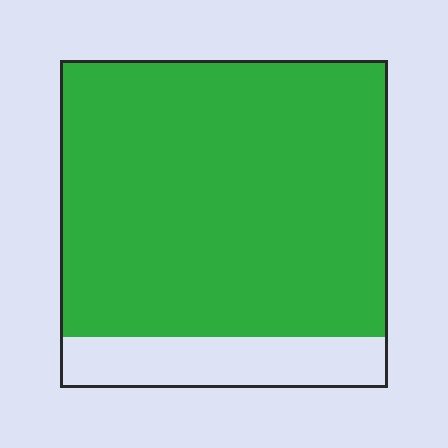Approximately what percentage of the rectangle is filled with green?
Approximately 85%.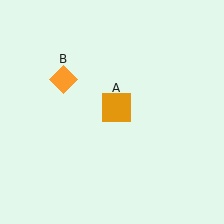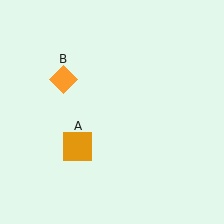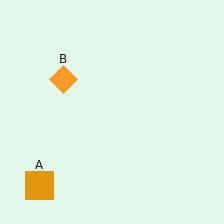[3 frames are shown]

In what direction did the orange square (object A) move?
The orange square (object A) moved down and to the left.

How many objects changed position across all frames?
1 object changed position: orange square (object A).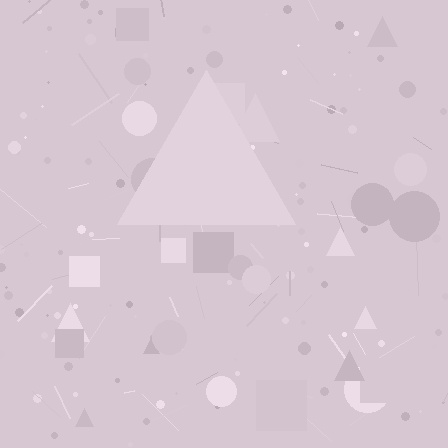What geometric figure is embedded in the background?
A triangle is embedded in the background.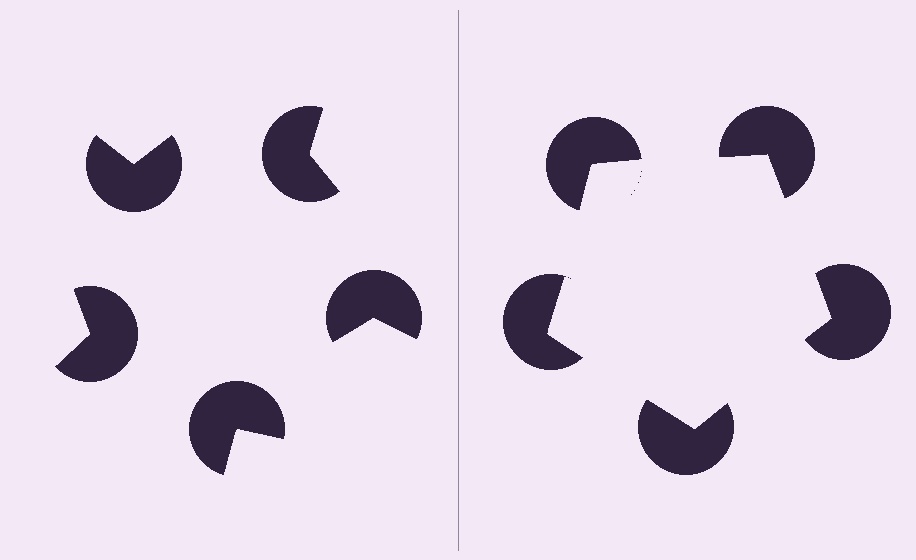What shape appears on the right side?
An illusory pentagon.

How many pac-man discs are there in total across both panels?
10 — 5 on each side.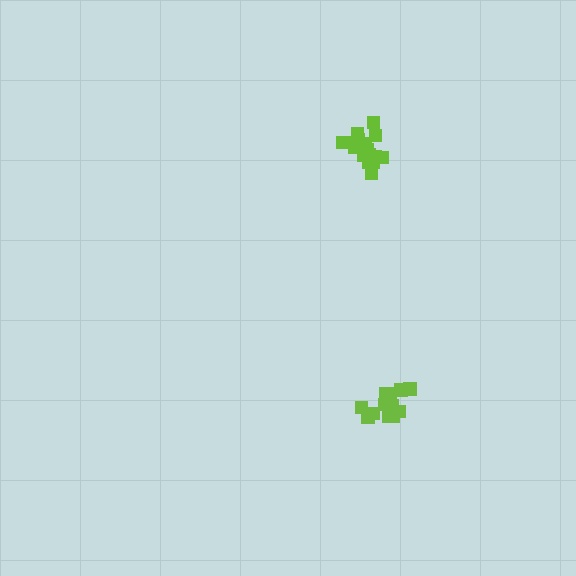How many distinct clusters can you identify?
There are 2 distinct clusters.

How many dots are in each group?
Group 1: 13 dots, Group 2: 16 dots (29 total).